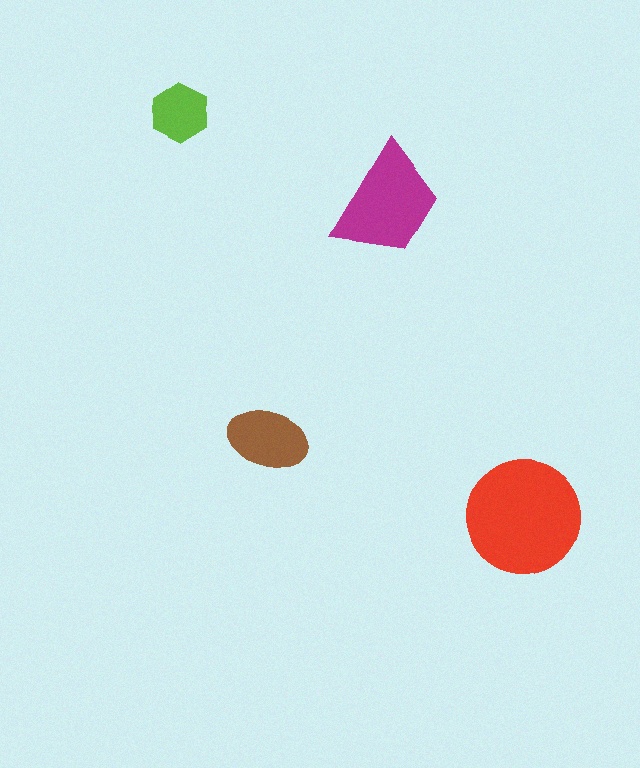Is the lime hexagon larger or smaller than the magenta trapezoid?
Smaller.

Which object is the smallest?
The lime hexagon.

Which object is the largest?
The red circle.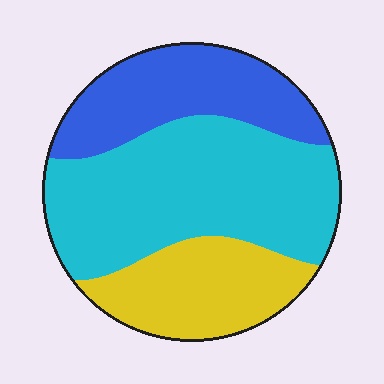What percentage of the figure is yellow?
Yellow covers 24% of the figure.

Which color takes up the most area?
Cyan, at roughly 50%.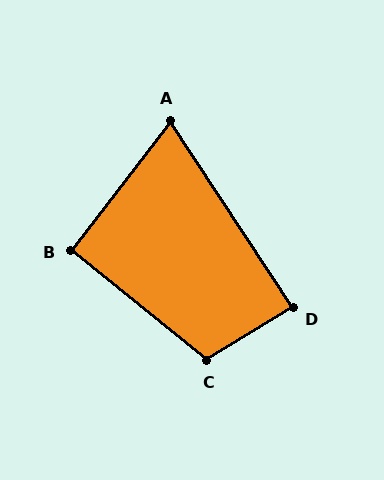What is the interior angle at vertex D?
Approximately 88 degrees (approximately right).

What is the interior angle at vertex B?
Approximately 92 degrees (approximately right).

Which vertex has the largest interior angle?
C, at approximately 109 degrees.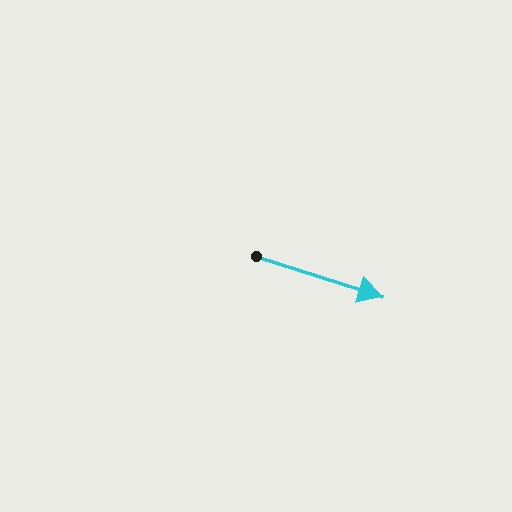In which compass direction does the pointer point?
East.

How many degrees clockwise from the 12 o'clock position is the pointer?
Approximately 108 degrees.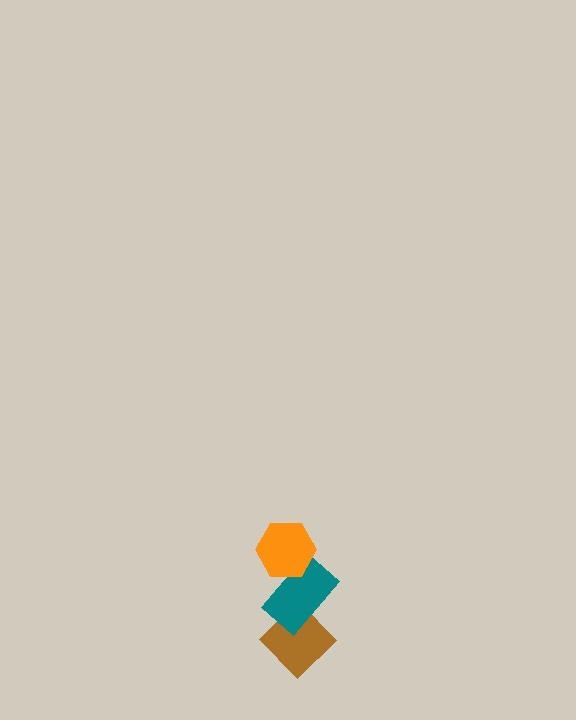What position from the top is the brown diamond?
The brown diamond is 3rd from the top.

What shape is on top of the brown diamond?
The teal rectangle is on top of the brown diamond.